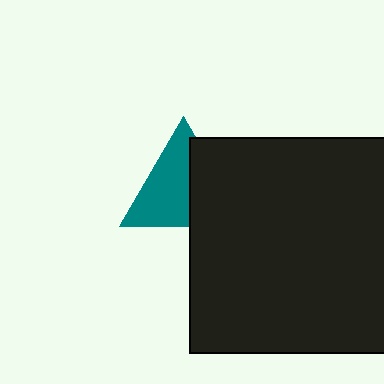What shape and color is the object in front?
The object in front is a black rectangle.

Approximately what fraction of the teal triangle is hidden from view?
Roughly 41% of the teal triangle is hidden behind the black rectangle.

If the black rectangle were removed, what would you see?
You would see the complete teal triangle.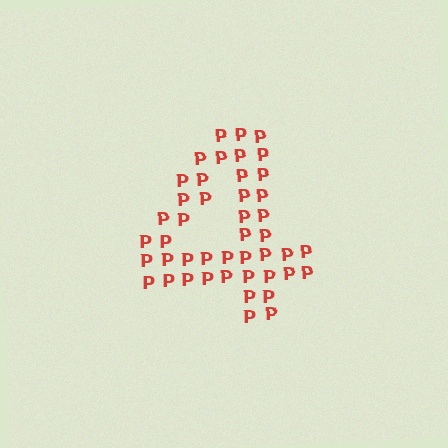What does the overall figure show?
The overall figure shows the digit 4.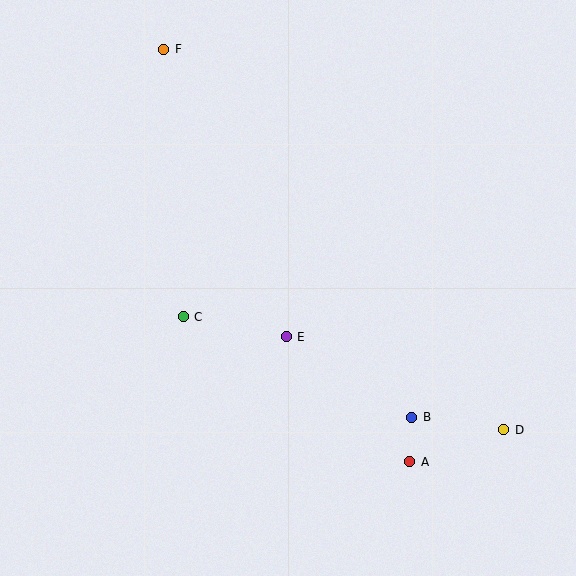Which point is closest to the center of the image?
Point E at (286, 337) is closest to the center.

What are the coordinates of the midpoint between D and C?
The midpoint between D and C is at (344, 373).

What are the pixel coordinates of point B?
Point B is at (412, 417).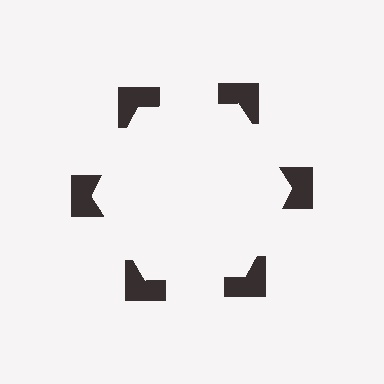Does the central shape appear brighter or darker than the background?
It typically appears slightly brighter than the background, even though no actual brightness change is drawn.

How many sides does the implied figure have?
6 sides.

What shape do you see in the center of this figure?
An illusory hexagon — its edges are inferred from the aligned wedge cuts in the notched squares, not physically drawn.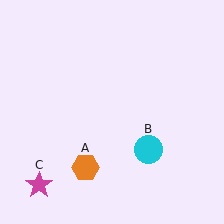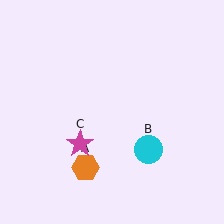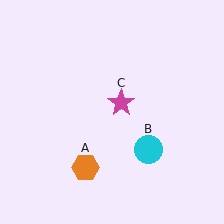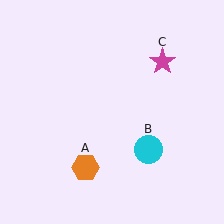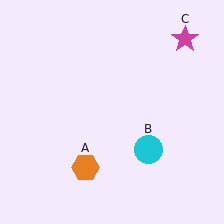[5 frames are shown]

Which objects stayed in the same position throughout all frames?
Orange hexagon (object A) and cyan circle (object B) remained stationary.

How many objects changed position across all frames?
1 object changed position: magenta star (object C).